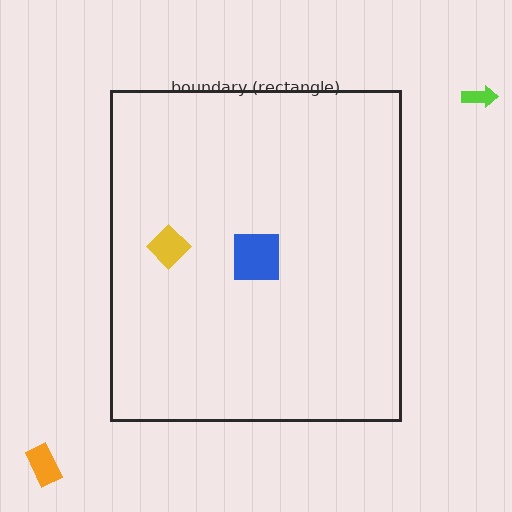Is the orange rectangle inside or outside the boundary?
Outside.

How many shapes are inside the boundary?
2 inside, 2 outside.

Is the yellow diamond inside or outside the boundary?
Inside.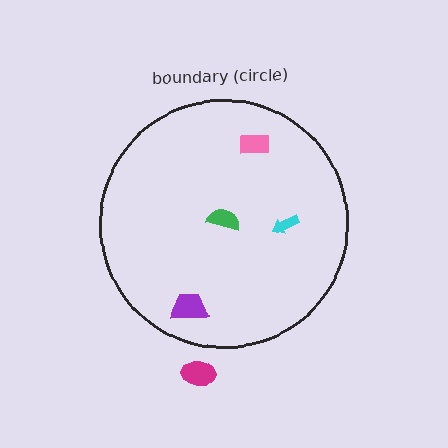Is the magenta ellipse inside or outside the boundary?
Outside.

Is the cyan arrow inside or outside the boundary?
Inside.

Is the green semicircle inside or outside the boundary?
Inside.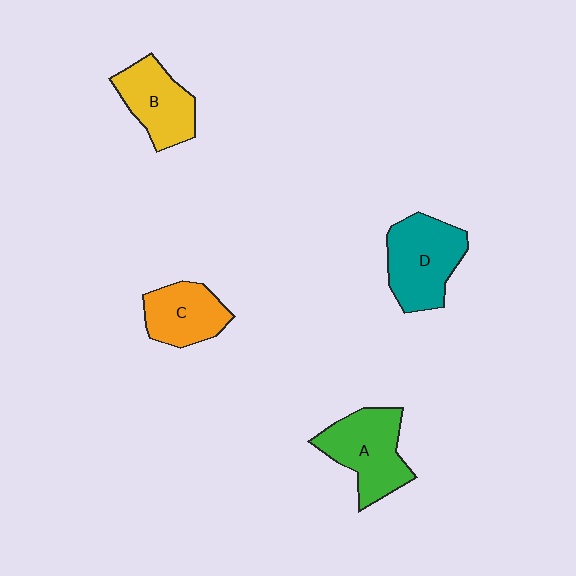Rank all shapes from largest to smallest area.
From largest to smallest: D (teal), A (green), B (yellow), C (orange).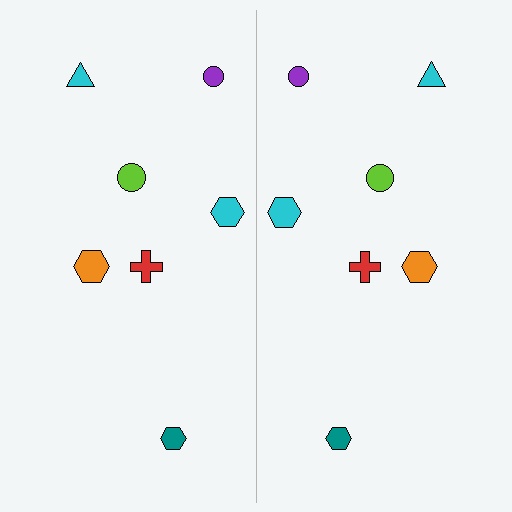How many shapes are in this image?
There are 14 shapes in this image.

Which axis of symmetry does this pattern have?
The pattern has a vertical axis of symmetry running through the center of the image.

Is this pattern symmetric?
Yes, this pattern has bilateral (reflection) symmetry.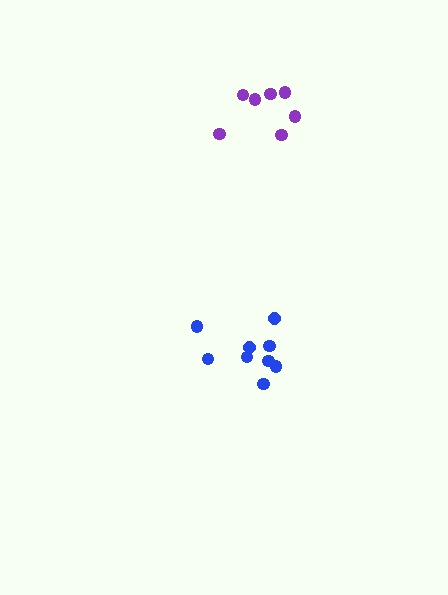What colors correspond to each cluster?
The clusters are colored: blue, purple.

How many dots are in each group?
Group 1: 9 dots, Group 2: 7 dots (16 total).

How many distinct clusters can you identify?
There are 2 distinct clusters.